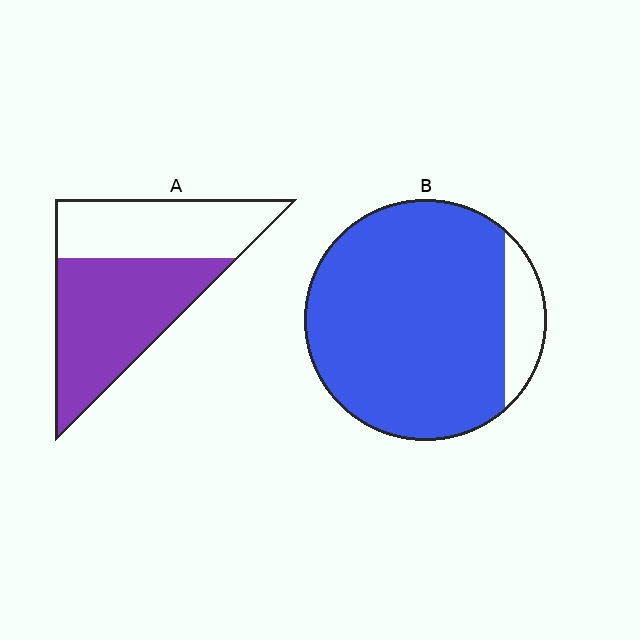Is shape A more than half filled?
Yes.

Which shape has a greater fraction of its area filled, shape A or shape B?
Shape B.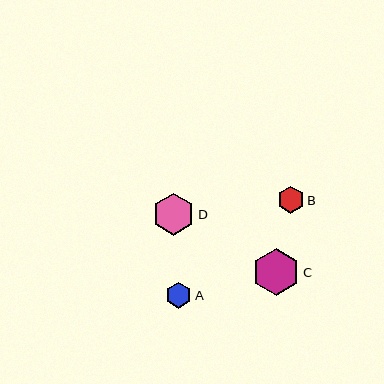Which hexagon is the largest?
Hexagon C is the largest with a size of approximately 48 pixels.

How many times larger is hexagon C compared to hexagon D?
Hexagon C is approximately 1.1 times the size of hexagon D.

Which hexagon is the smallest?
Hexagon A is the smallest with a size of approximately 26 pixels.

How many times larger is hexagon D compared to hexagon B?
Hexagon D is approximately 1.6 times the size of hexagon B.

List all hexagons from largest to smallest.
From largest to smallest: C, D, B, A.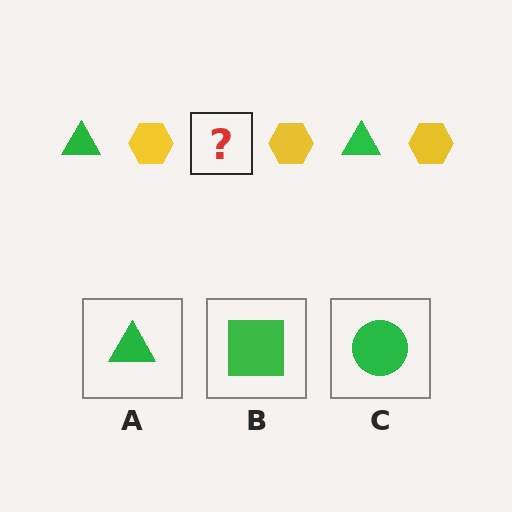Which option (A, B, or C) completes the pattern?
A.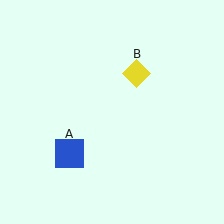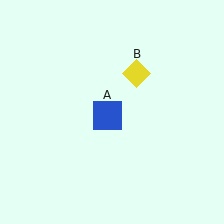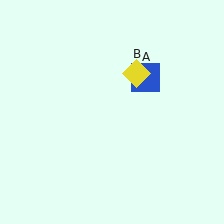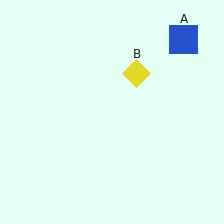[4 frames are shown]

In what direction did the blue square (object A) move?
The blue square (object A) moved up and to the right.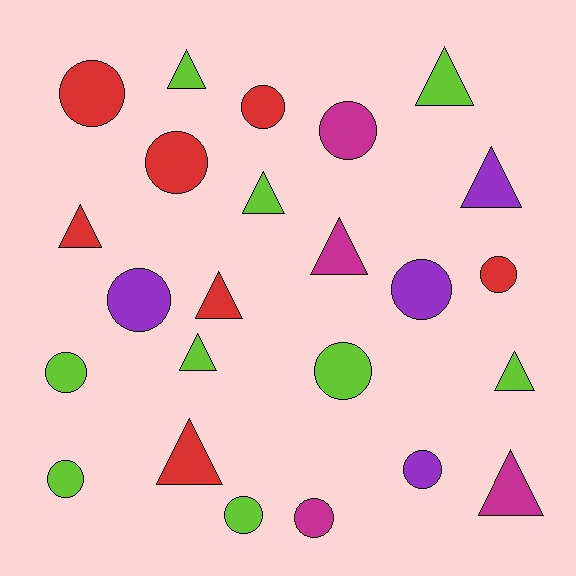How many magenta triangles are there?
There are 2 magenta triangles.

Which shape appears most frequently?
Circle, with 13 objects.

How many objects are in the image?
There are 24 objects.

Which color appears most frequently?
Lime, with 9 objects.